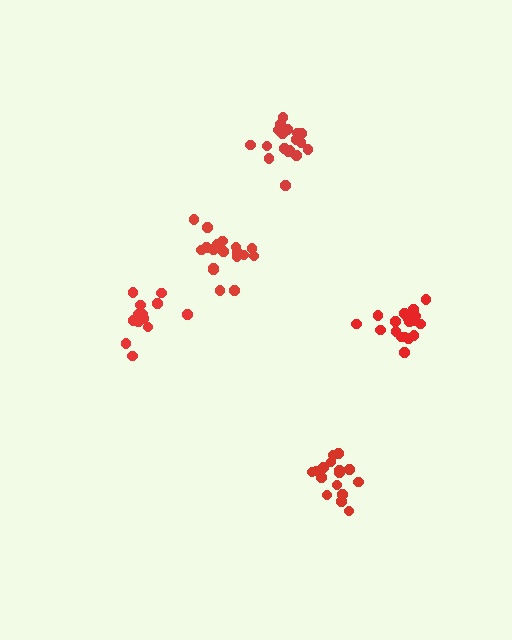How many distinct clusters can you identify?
There are 5 distinct clusters.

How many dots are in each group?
Group 1: 18 dots, Group 2: 16 dots, Group 3: 13 dots, Group 4: 19 dots, Group 5: 19 dots (85 total).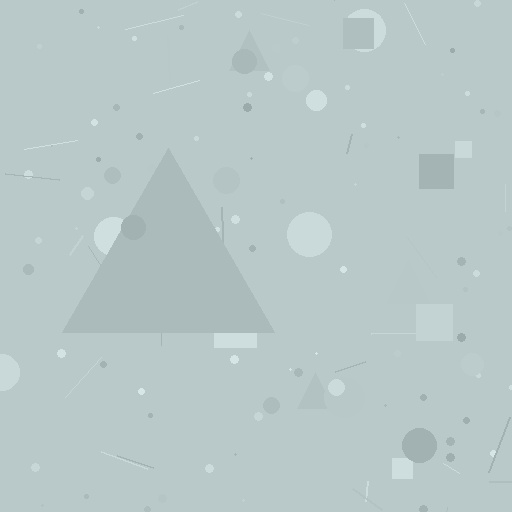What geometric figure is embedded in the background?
A triangle is embedded in the background.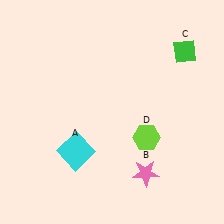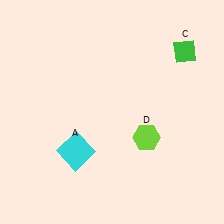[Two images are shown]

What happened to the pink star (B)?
The pink star (B) was removed in Image 2. It was in the bottom-right area of Image 1.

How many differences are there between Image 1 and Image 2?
There is 1 difference between the two images.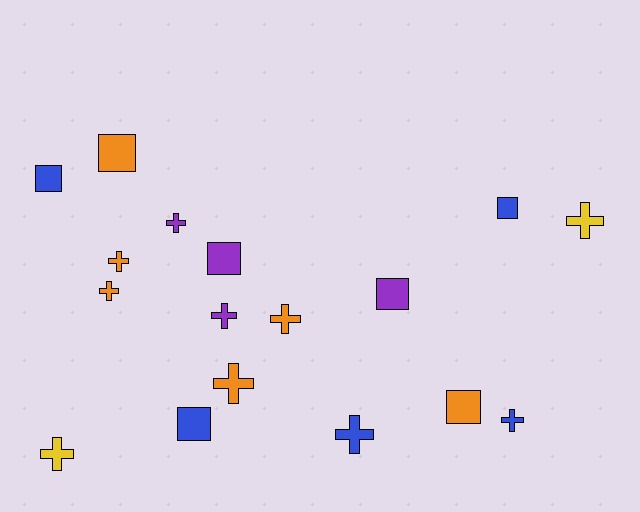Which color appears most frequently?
Orange, with 6 objects.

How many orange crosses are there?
There are 4 orange crosses.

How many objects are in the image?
There are 17 objects.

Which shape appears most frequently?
Cross, with 10 objects.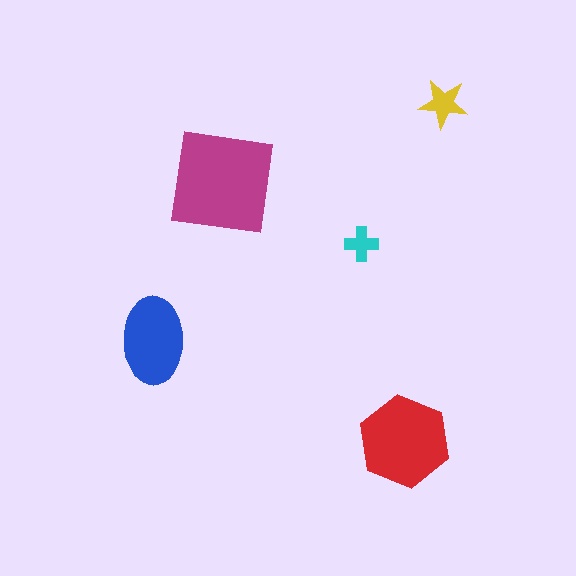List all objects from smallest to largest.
The cyan cross, the yellow star, the blue ellipse, the red hexagon, the magenta square.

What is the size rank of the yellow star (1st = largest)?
4th.